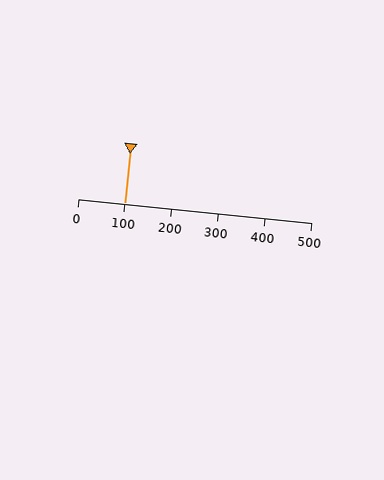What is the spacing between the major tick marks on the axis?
The major ticks are spaced 100 apart.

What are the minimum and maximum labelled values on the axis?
The axis runs from 0 to 500.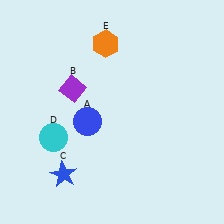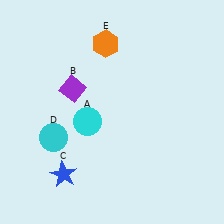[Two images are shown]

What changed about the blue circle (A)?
In Image 1, A is blue. In Image 2, it changed to cyan.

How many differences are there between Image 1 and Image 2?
There is 1 difference between the two images.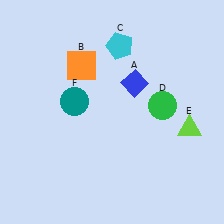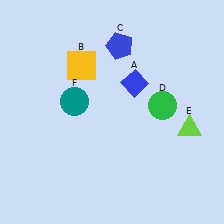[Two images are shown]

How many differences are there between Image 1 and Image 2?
There are 2 differences between the two images.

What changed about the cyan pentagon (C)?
In Image 1, C is cyan. In Image 2, it changed to blue.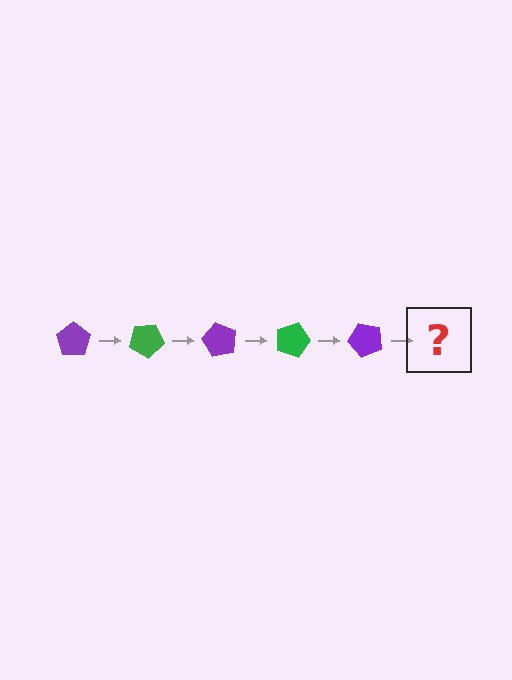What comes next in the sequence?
The next element should be a green pentagon, rotated 150 degrees from the start.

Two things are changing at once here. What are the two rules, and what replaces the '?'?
The two rules are that it rotates 30 degrees each step and the color cycles through purple and green. The '?' should be a green pentagon, rotated 150 degrees from the start.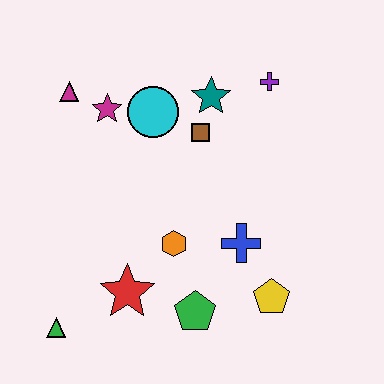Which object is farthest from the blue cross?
The magenta triangle is farthest from the blue cross.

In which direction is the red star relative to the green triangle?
The red star is to the right of the green triangle.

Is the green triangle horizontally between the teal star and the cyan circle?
No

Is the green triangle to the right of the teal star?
No